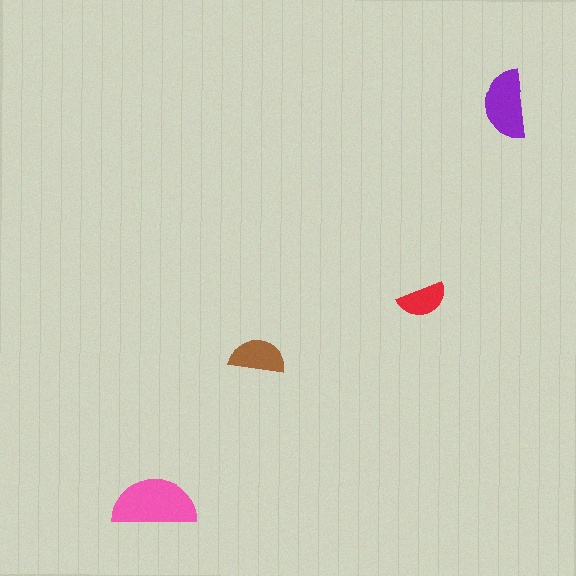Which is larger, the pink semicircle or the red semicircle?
The pink one.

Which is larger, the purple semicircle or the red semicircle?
The purple one.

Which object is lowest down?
The pink semicircle is bottommost.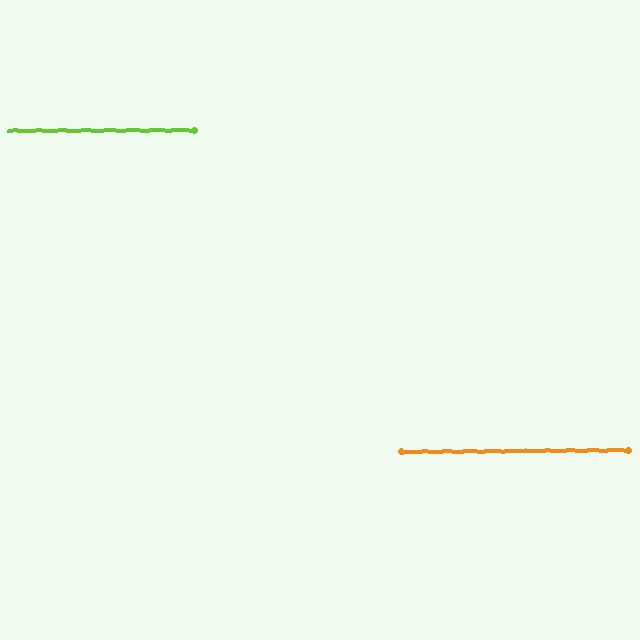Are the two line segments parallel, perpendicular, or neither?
Parallel — their directions differ by only 0.1°.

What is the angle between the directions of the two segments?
Approximately 0 degrees.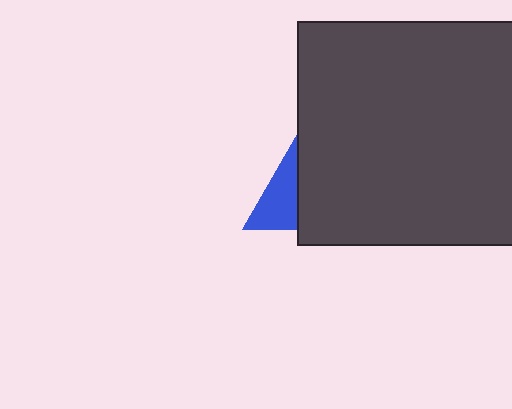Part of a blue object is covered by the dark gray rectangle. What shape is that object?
It is a triangle.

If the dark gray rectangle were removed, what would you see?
You would see the complete blue triangle.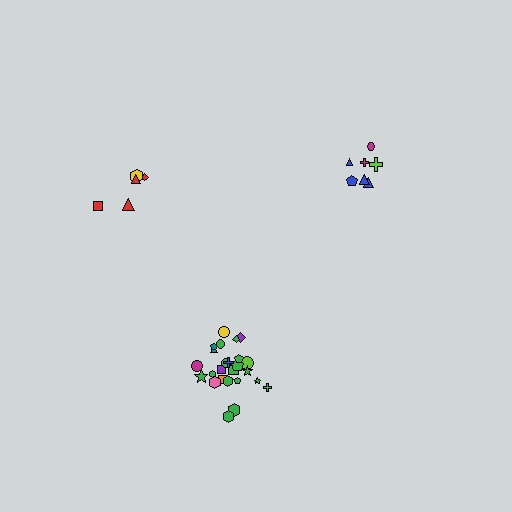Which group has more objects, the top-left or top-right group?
The top-right group.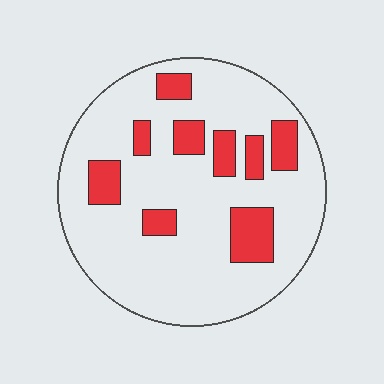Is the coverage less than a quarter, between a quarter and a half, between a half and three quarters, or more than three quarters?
Less than a quarter.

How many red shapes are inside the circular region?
9.